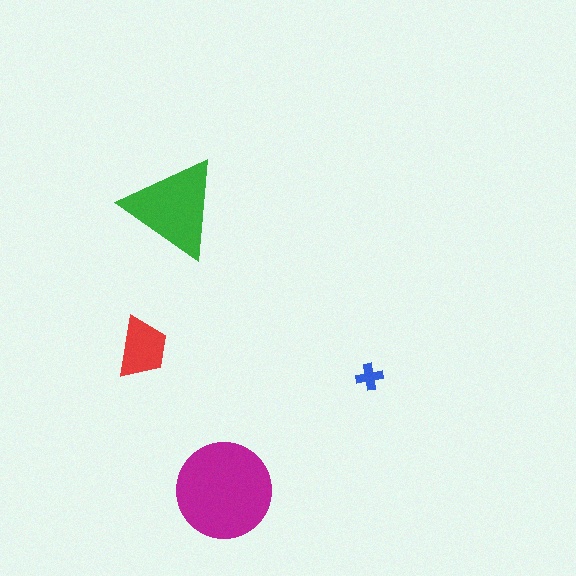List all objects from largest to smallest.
The magenta circle, the green triangle, the red trapezoid, the blue cross.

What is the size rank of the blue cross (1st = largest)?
4th.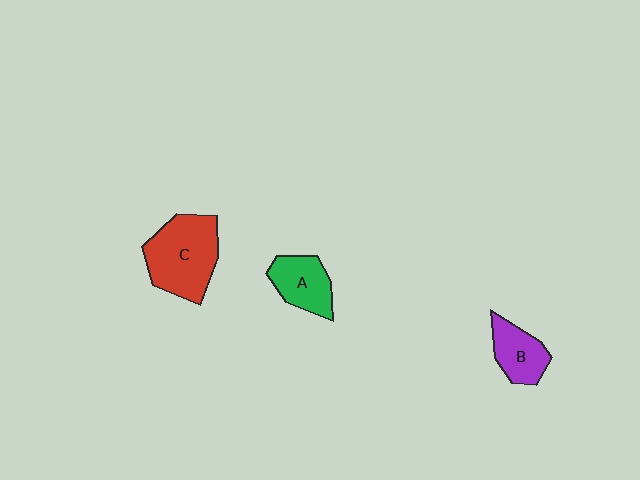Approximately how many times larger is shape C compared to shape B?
Approximately 1.9 times.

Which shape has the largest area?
Shape C (red).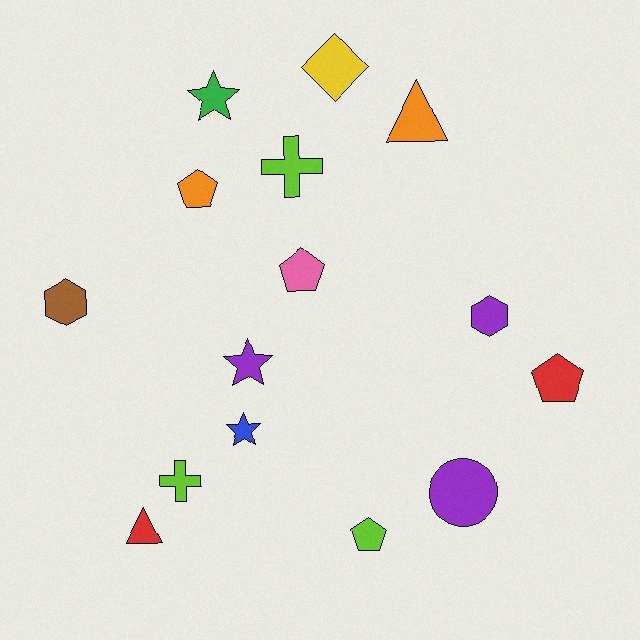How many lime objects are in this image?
There are 3 lime objects.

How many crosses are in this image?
There are 2 crosses.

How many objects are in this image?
There are 15 objects.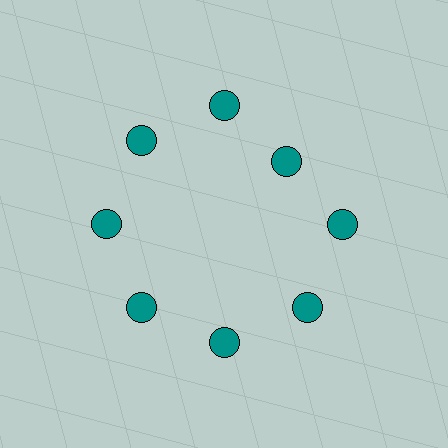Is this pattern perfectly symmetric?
No. The 8 teal circles are arranged in a ring, but one element near the 2 o'clock position is pulled inward toward the center, breaking the 8-fold rotational symmetry.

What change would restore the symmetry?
The symmetry would be restored by moving it outward, back onto the ring so that all 8 circles sit at equal angles and equal distance from the center.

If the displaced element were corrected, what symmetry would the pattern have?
It would have 8-fold rotational symmetry — the pattern would map onto itself every 45 degrees.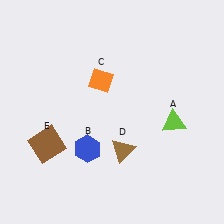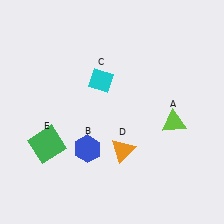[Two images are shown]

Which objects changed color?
C changed from orange to cyan. D changed from brown to orange. E changed from brown to green.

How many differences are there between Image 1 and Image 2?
There are 3 differences between the two images.